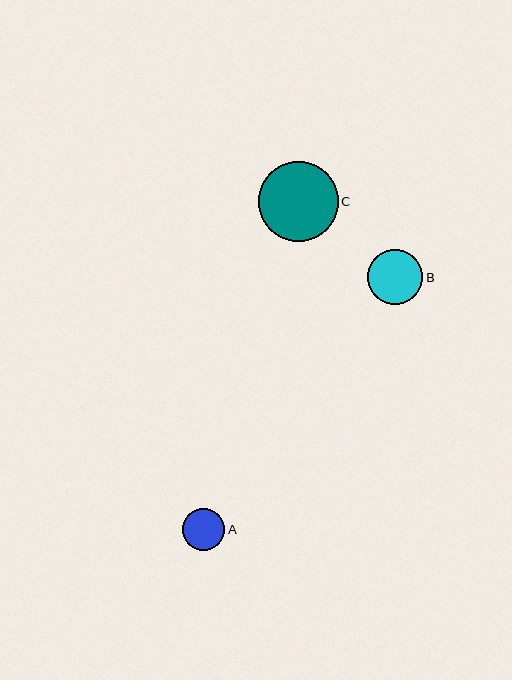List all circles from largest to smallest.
From largest to smallest: C, B, A.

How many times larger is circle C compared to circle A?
Circle C is approximately 1.9 times the size of circle A.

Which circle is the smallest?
Circle A is the smallest with a size of approximately 42 pixels.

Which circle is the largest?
Circle C is the largest with a size of approximately 80 pixels.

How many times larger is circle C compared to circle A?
Circle C is approximately 1.9 times the size of circle A.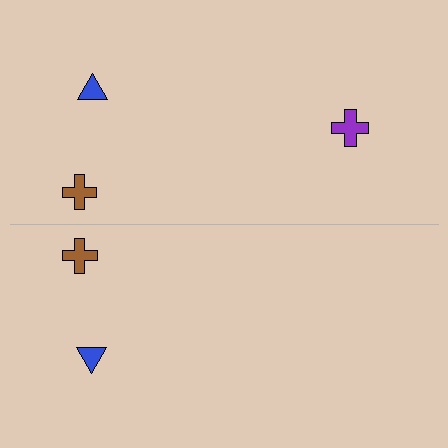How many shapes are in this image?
There are 5 shapes in this image.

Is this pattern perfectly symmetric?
No, the pattern is not perfectly symmetric. A purple cross is missing from the bottom side.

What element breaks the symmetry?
A purple cross is missing from the bottom side.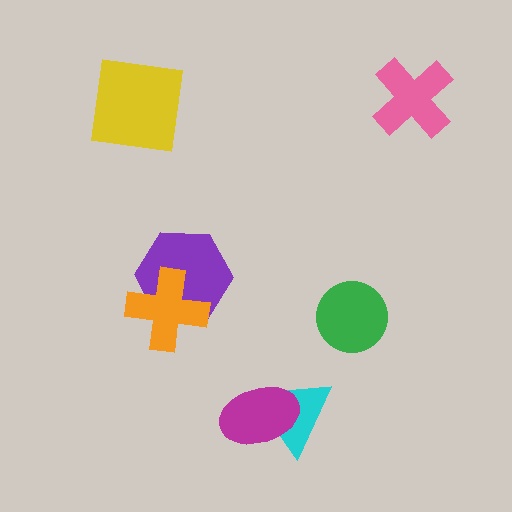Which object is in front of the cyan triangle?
The magenta ellipse is in front of the cyan triangle.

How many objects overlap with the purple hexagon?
1 object overlaps with the purple hexagon.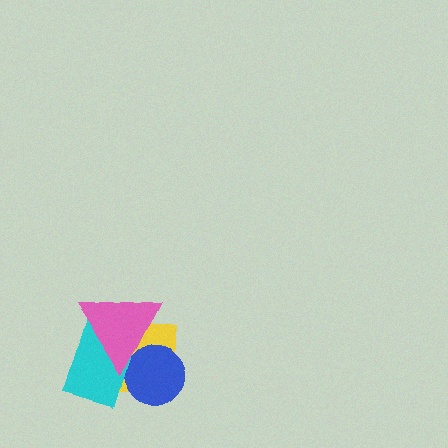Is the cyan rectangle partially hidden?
Yes, it is partially covered by another shape.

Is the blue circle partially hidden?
Yes, it is partially covered by another shape.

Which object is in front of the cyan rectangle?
The pink triangle is in front of the cyan rectangle.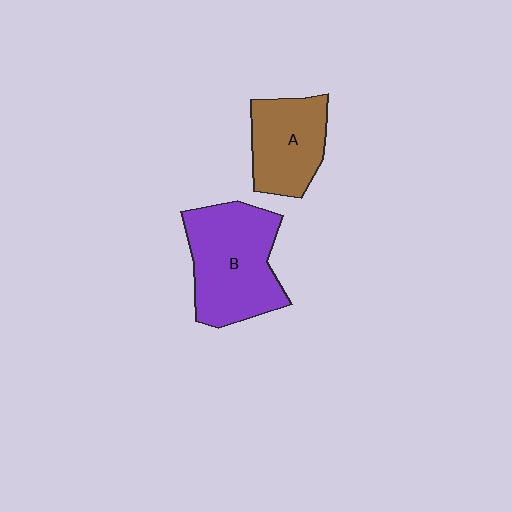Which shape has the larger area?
Shape B (purple).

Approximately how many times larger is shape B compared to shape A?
Approximately 1.5 times.